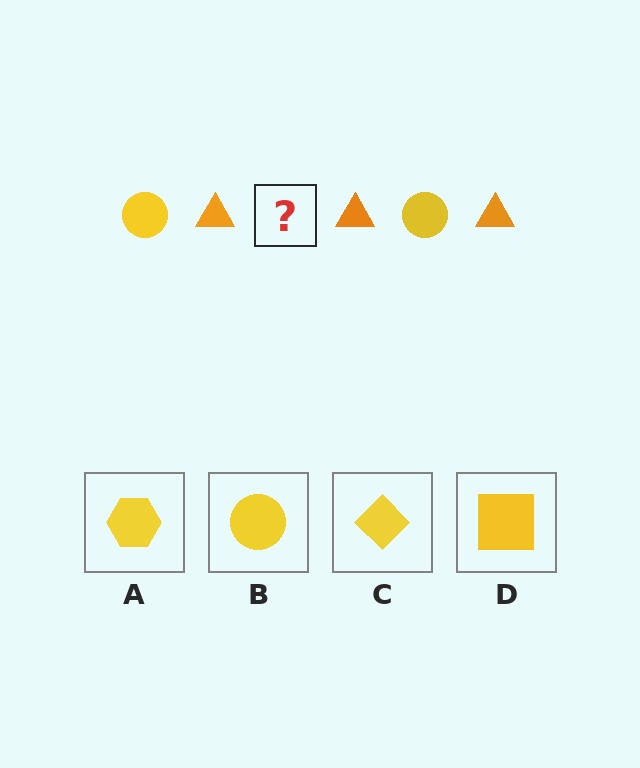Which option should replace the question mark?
Option B.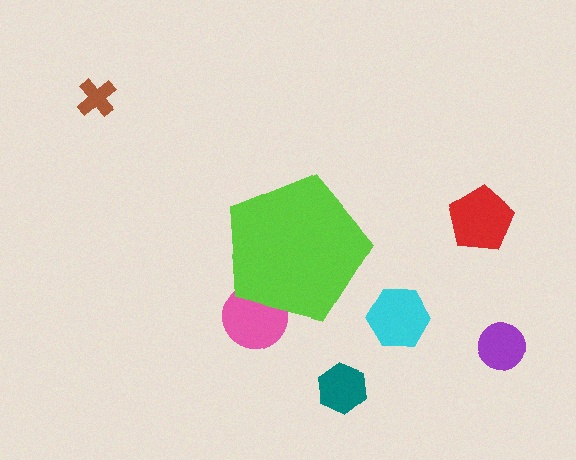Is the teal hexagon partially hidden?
No, the teal hexagon is fully visible.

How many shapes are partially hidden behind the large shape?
1 shape is partially hidden.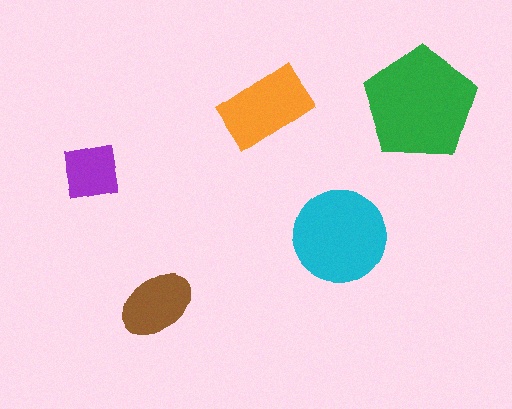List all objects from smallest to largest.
The purple square, the brown ellipse, the orange rectangle, the cyan circle, the green pentagon.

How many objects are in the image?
There are 5 objects in the image.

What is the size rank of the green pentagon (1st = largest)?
1st.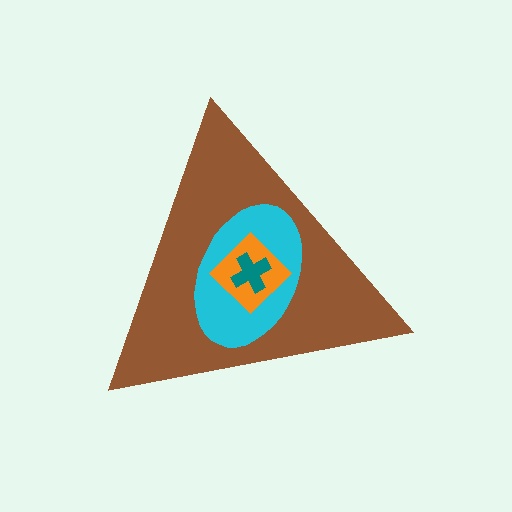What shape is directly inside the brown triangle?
The cyan ellipse.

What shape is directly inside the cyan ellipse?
The orange diamond.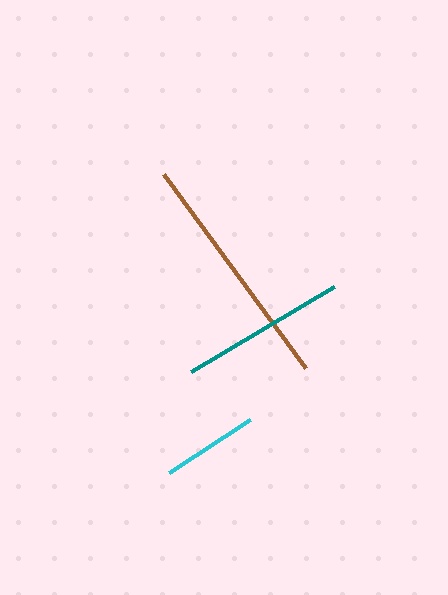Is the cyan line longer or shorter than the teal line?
The teal line is longer than the cyan line.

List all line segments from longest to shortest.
From longest to shortest: brown, teal, cyan.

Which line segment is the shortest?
The cyan line is the shortest at approximately 97 pixels.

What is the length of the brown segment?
The brown segment is approximately 240 pixels long.